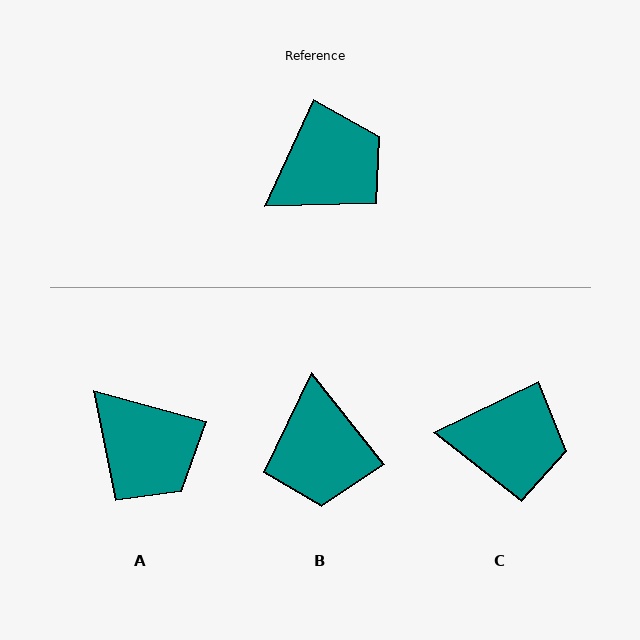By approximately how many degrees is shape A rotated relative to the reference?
Approximately 80 degrees clockwise.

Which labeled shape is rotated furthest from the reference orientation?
B, about 117 degrees away.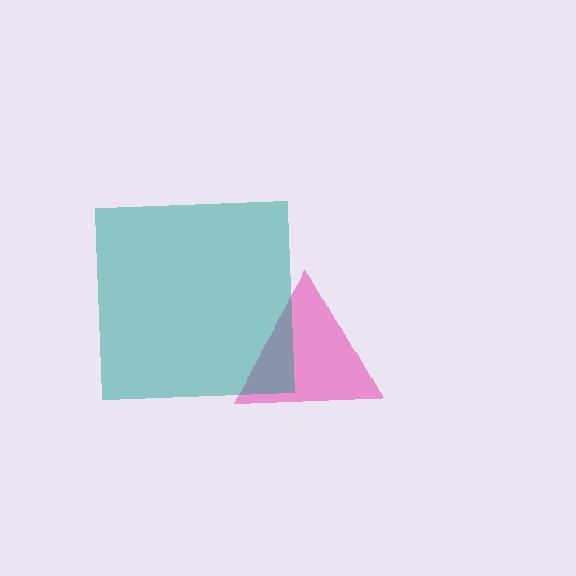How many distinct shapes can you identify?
There are 2 distinct shapes: a pink triangle, a teal square.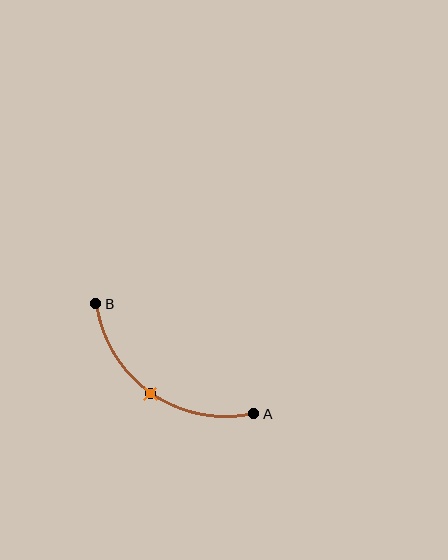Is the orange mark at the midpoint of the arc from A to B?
Yes. The orange mark lies on the arc at equal arc-length from both A and B — it is the arc midpoint.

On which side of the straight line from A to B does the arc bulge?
The arc bulges below and to the left of the straight line connecting A and B.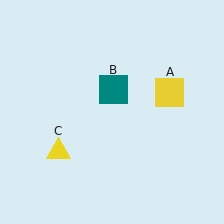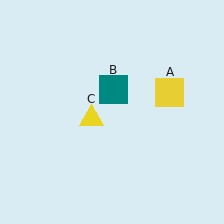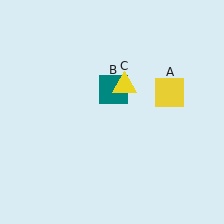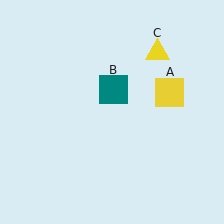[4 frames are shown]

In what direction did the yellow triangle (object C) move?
The yellow triangle (object C) moved up and to the right.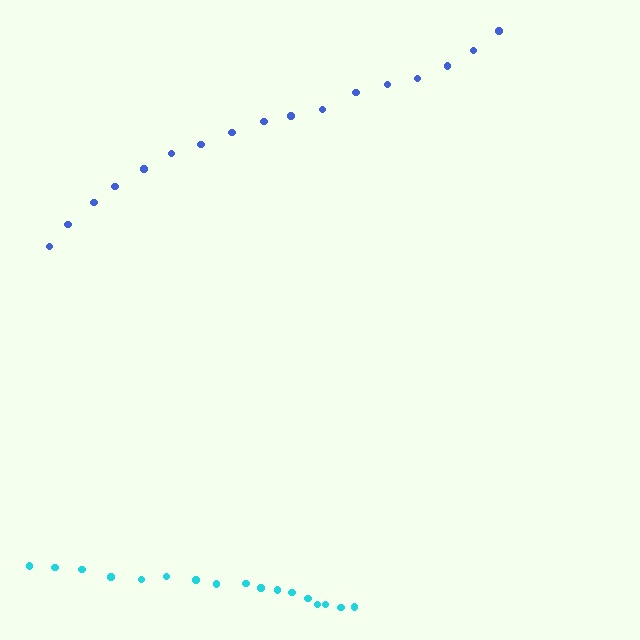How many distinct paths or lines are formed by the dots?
There are 2 distinct paths.